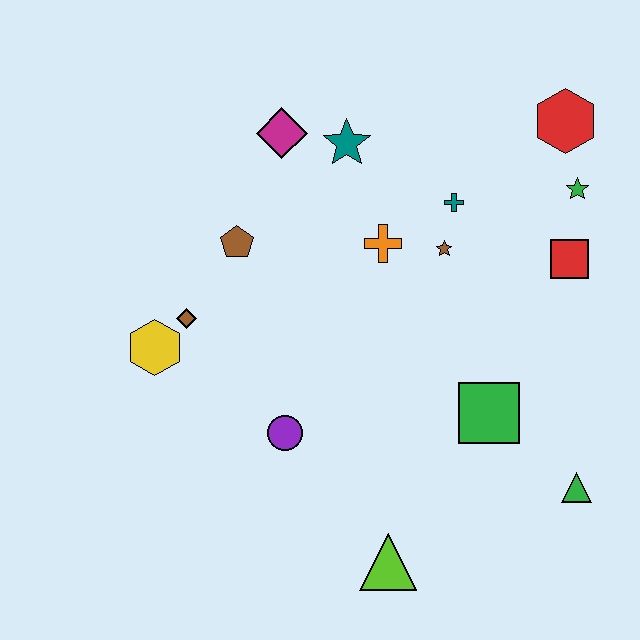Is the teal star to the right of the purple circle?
Yes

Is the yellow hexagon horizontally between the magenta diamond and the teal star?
No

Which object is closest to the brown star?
The teal cross is closest to the brown star.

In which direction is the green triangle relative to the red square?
The green triangle is below the red square.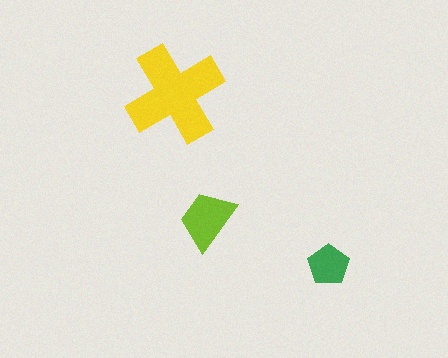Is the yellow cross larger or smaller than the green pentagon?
Larger.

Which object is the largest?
The yellow cross.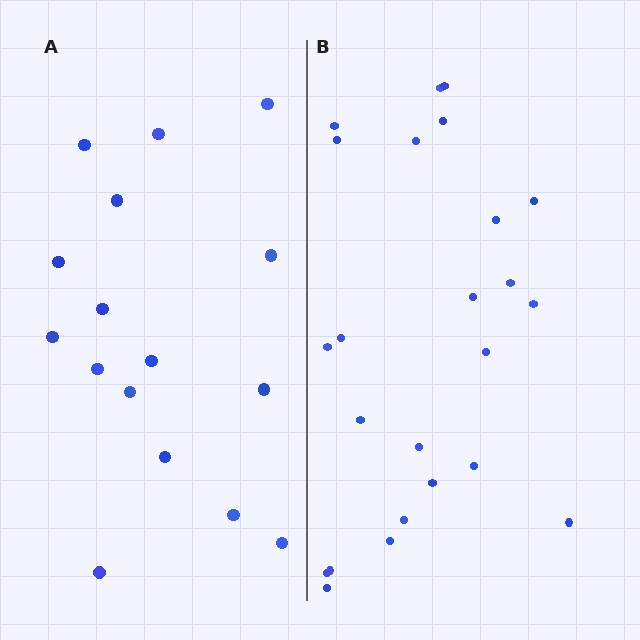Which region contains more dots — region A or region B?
Region B (the right region) has more dots.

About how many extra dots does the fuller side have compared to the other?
Region B has roughly 8 or so more dots than region A.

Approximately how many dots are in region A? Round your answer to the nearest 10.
About 20 dots. (The exact count is 16, which rounds to 20.)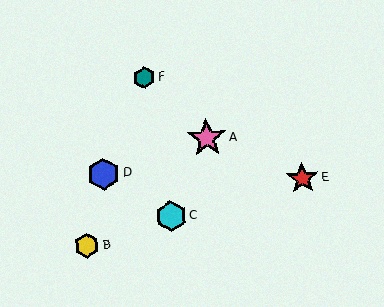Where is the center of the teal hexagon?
The center of the teal hexagon is at (144, 78).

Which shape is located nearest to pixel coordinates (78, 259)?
The yellow hexagon (labeled B) at (87, 245) is nearest to that location.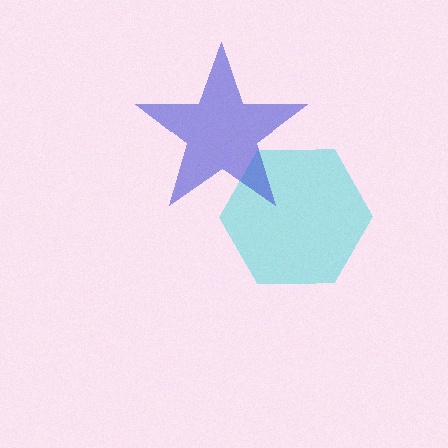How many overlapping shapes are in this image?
There are 2 overlapping shapes in the image.